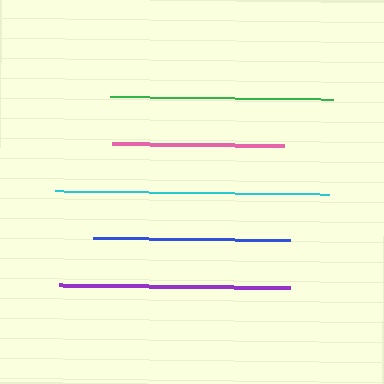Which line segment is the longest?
The cyan line is the longest at approximately 274 pixels.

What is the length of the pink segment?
The pink segment is approximately 172 pixels long.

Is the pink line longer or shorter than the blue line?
The blue line is longer than the pink line.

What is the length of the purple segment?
The purple segment is approximately 231 pixels long.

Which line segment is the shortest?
The pink line is the shortest at approximately 172 pixels.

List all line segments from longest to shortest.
From longest to shortest: cyan, purple, green, blue, pink.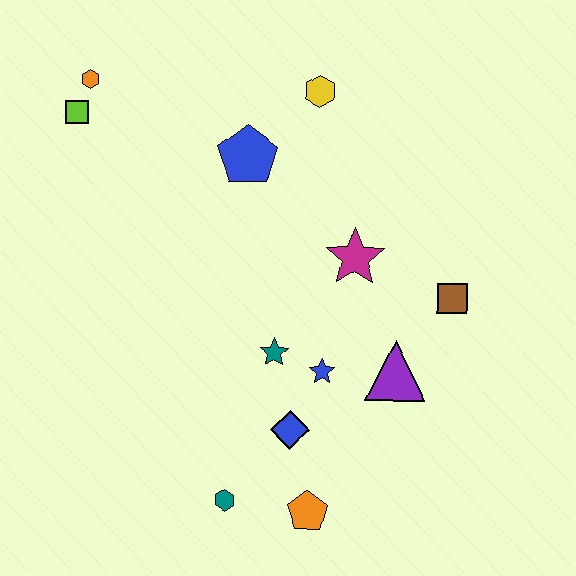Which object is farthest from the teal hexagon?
The orange hexagon is farthest from the teal hexagon.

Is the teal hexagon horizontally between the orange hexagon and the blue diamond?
Yes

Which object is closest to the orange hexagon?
The lime square is closest to the orange hexagon.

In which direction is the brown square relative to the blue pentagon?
The brown square is to the right of the blue pentagon.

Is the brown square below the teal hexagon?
No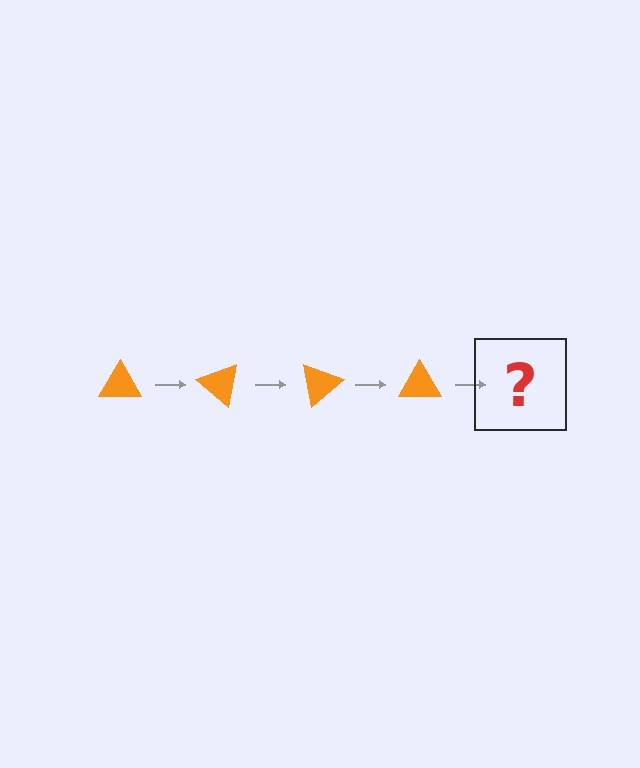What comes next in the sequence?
The next element should be an orange triangle rotated 160 degrees.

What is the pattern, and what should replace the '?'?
The pattern is that the triangle rotates 40 degrees each step. The '?' should be an orange triangle rotated 160 degrees.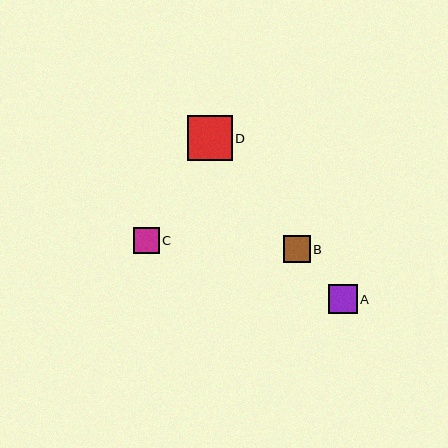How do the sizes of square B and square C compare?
Square B and square C are approximately the same size.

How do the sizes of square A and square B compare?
Square A and square B are approximately the same size.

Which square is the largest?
Square D is the largest with a size of approximately 45 pixels.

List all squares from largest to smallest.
From largest to smallest: D, A, B, C.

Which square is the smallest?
Square C is the smallest with a size of approximately 26 pixels.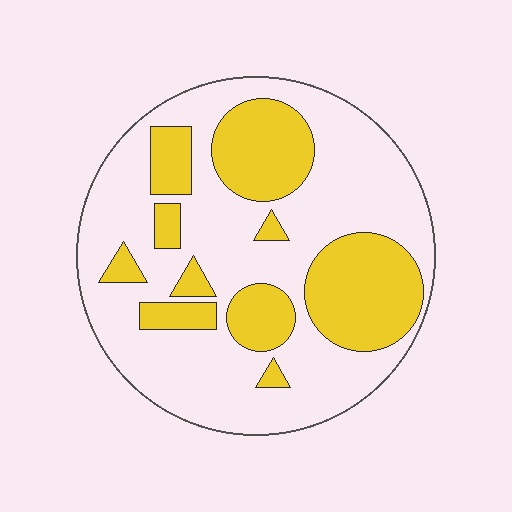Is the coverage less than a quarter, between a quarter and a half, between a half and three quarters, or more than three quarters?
Between a quarter and a half.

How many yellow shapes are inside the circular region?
10.